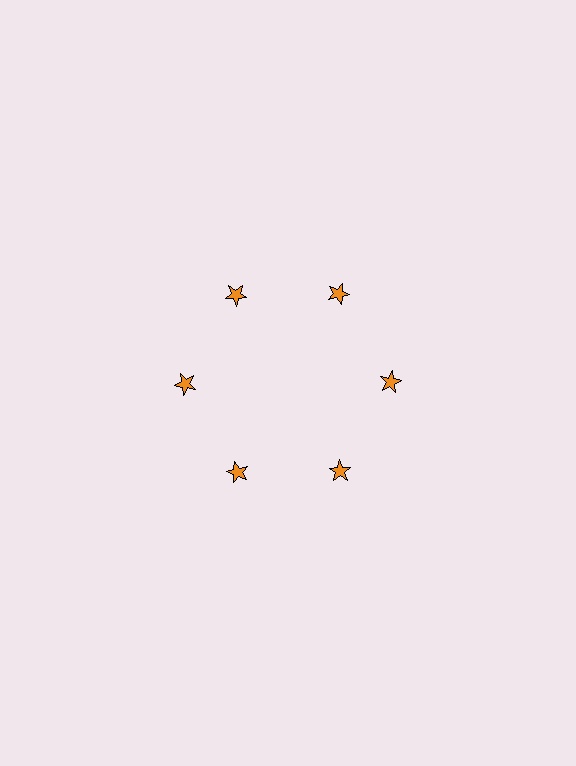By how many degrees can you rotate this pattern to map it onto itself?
The pattern maps onto itself every 60 degrees of rotation.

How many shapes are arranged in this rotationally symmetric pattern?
There are 6 shapes, arranged in 6 groups of 1.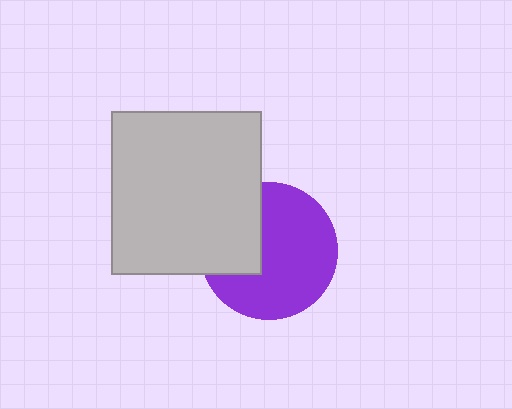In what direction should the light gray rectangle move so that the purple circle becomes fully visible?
The light gray rectangle should move left. That is the shortest direction to clear the overlap and leave the purple circle fully visible.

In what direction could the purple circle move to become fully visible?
The purple circle could move right. That would shift it out from behind the light gray rectangle entirely.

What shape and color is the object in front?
The object in front is a light gray rectangle.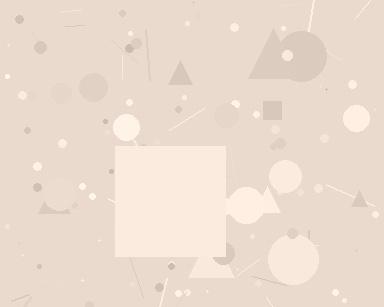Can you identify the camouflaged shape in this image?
The camouflaged shape is a square.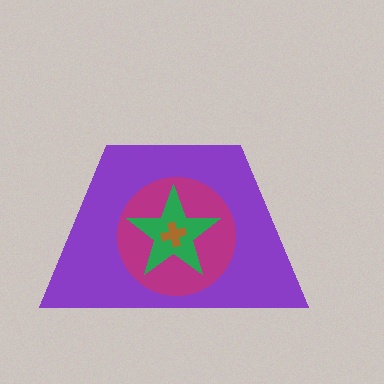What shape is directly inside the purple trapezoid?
The magenta circle.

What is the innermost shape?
The brown cross.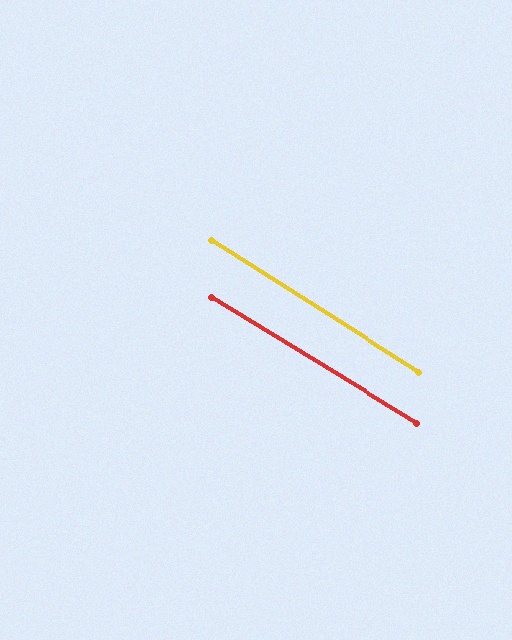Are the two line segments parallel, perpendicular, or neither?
Parallel — their directions differ by only 1.0°.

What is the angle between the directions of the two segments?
Approximately 1 degree.